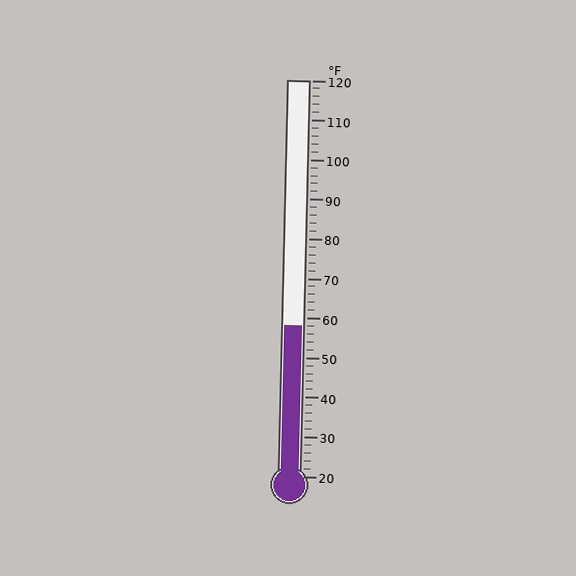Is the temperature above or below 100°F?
The temperature is below 100°F.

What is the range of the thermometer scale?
The thermometer scale ranges from 20°F to 120°F.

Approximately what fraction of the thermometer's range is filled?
The thermometer is filled to approximately 40% of its range.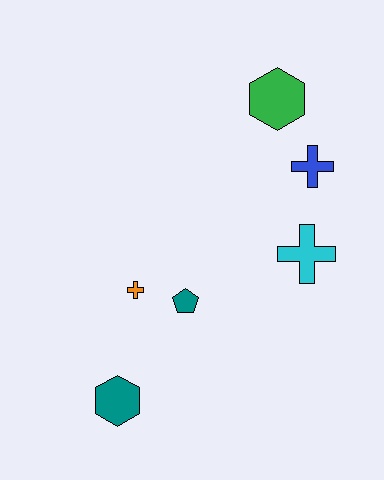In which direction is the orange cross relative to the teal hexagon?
The orange cross is above the teal hexagon.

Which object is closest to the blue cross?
The green hexagon is closest to the blue cross.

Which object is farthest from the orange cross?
The green hexagon is farthest from the orange cross.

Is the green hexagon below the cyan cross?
No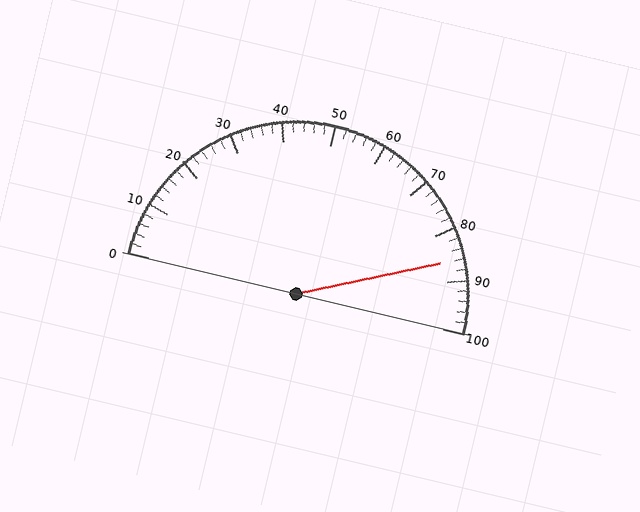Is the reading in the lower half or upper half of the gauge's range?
The reading is in the upper half of the range (0 to 100).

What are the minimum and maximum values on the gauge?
The gauge ranges from 0 to 100.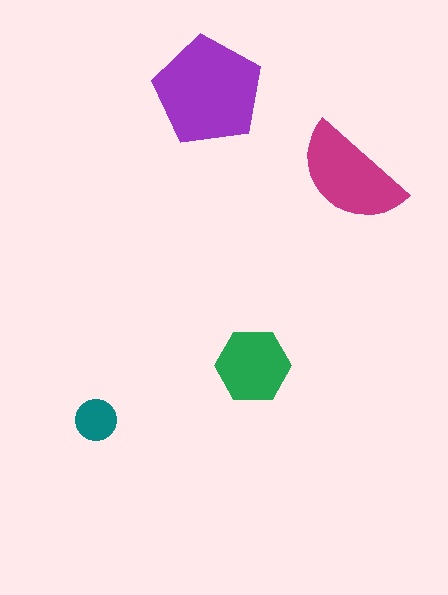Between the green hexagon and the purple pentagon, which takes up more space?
The purple pentagon.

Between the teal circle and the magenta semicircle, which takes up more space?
The magenta semicircle.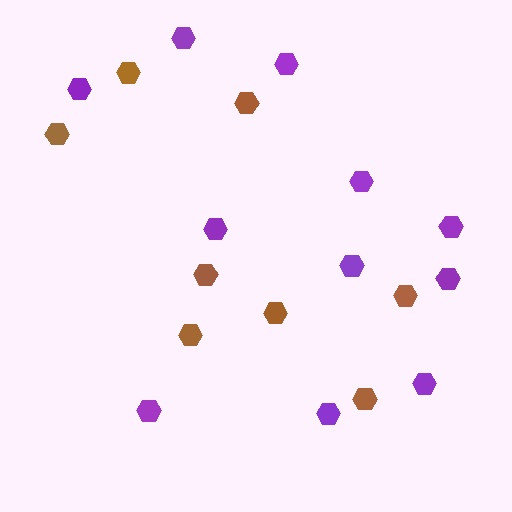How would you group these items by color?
There are 2 groups: one group of purple hexagons (11) and one group of brown hexagons (8).